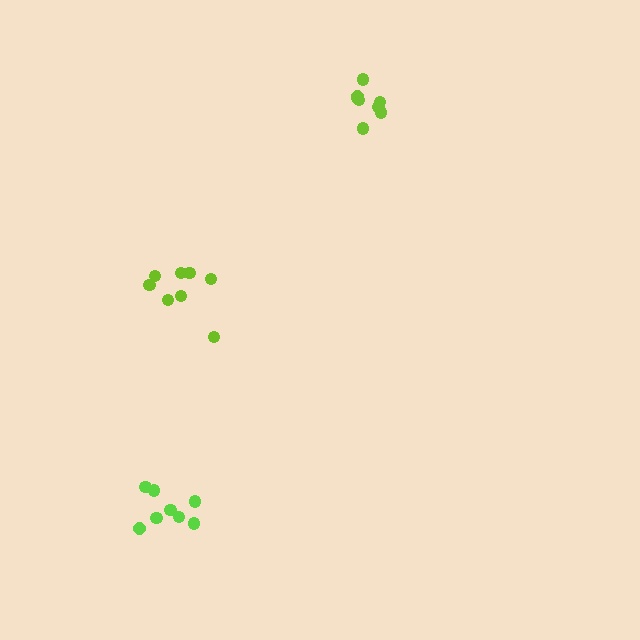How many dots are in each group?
Group 1: 8 dots, Group 2: 8 dots, Group 3: 8 dots (24 total).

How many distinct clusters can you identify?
There are 3 distinct clusters.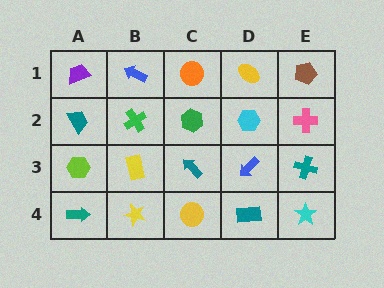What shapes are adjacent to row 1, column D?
A cyan hexagon (row 2, column D), an orange circle (row 1, column C), a brown pentagon (row 1, column E).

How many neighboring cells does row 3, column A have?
3.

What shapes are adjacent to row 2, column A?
A purple trapezoid (row 1, column A), a lime hexagon (row 3, column A), a green cross (row 2, column B).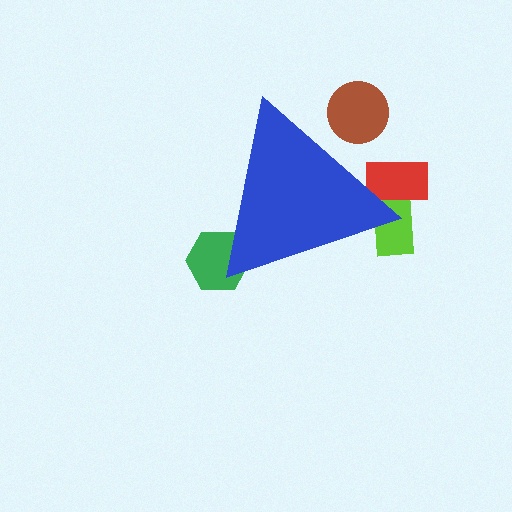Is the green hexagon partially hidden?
Yes, the green hexagon is partially hidden behind the blue triangle.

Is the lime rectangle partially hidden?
Yes, the lime rectangle is partially hidden behind the blue triangle.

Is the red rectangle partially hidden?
Yes, the red rectangle is partially hidden behind the blue triangle.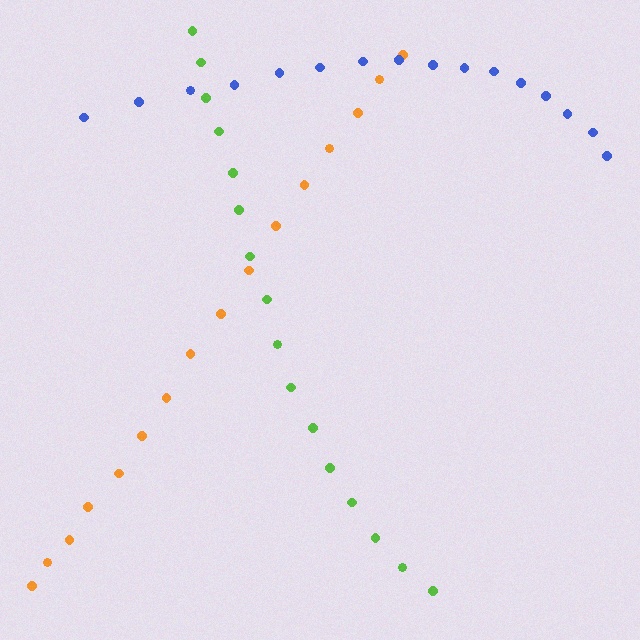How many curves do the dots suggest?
There are 3 distinct paths.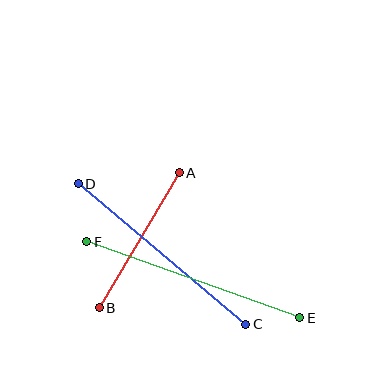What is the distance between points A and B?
The distance is approximately 157 pixels.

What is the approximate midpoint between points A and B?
The midpoint is at approximately (139, 240) pixels.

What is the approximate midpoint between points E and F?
The midpoint is at approximately (193, 280) pixels.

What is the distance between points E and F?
The distance is approximately 226 pixels.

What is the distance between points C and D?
The distance is approximately 219 pixels.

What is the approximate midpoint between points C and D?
The midpoint is at approximately (162, 254) pixels.